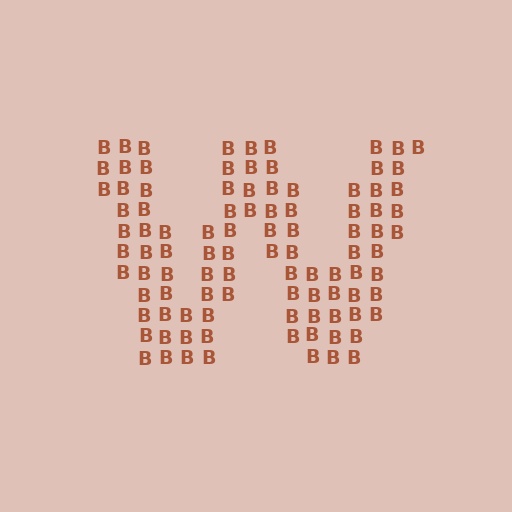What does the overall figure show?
The overall figure shows the letter W.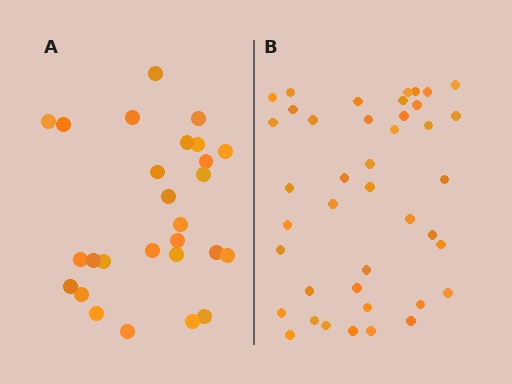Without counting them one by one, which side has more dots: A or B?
Region B (the right region) has more dots.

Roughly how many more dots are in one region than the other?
Region B has approximately 15 more dots than region A.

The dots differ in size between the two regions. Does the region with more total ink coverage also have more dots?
No. Region A has more total ink coverage because its dots are larger, but region B actually contains more individual dots. Total area can be misleading — the number of items is what matters here.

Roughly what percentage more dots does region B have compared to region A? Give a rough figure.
About 50% more.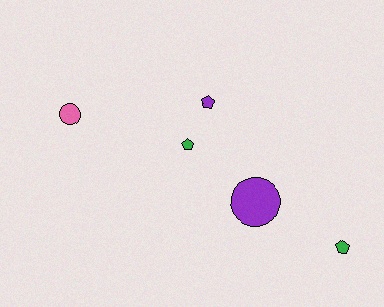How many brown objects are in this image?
There are no brown objects.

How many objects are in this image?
There are 5 objects.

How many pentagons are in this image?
There are 3 pentagons.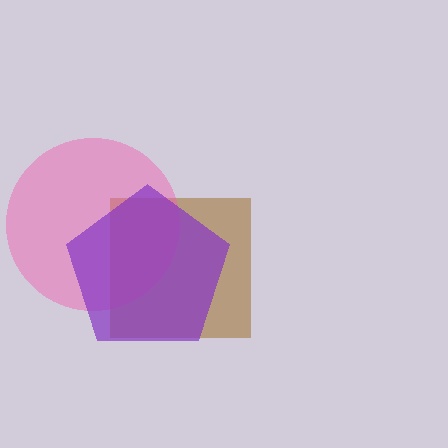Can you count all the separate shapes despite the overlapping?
Yes, there are 3 separate shapes.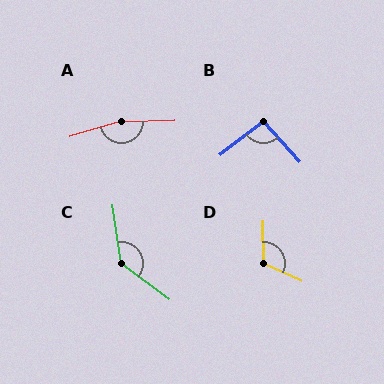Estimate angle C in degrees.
Approximately 135 degrees.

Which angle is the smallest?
B, at approximately 94 degrees.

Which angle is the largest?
A, at approximately 165 degrees.